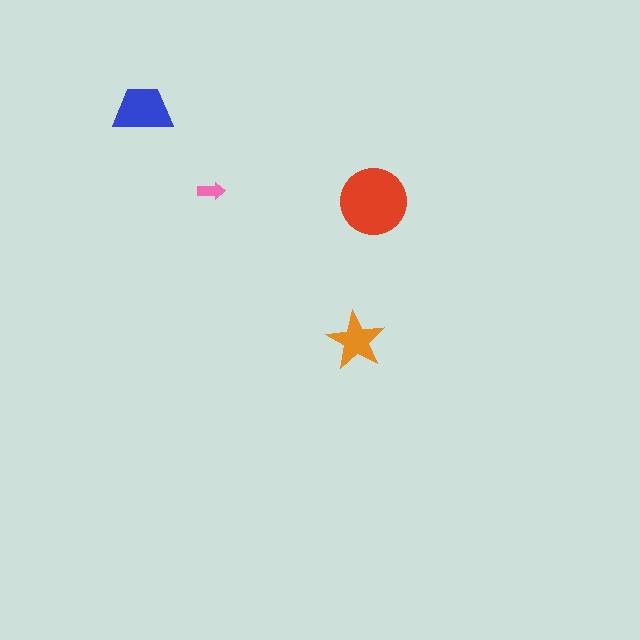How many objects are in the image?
There are 4 objects in the image.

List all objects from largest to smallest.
The red circle, the blue trapezoid, the orange star, the pink arrow.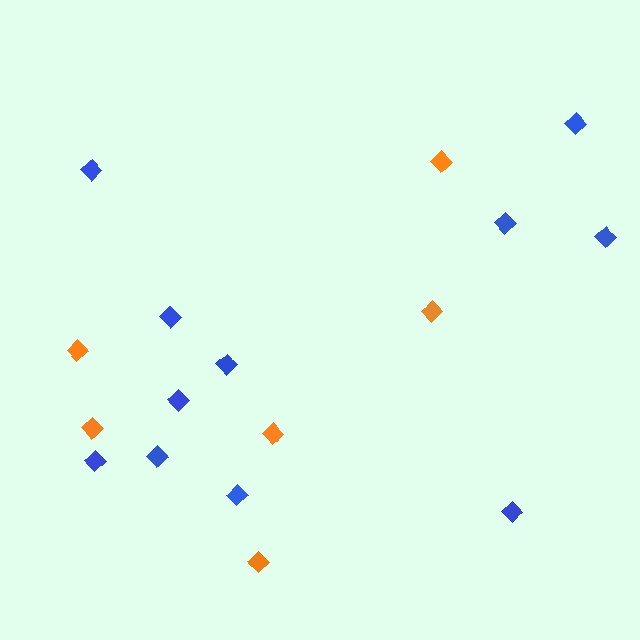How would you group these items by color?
There are 2 groups: one group of orange diamonds (6) and one group of blue diamonds (11).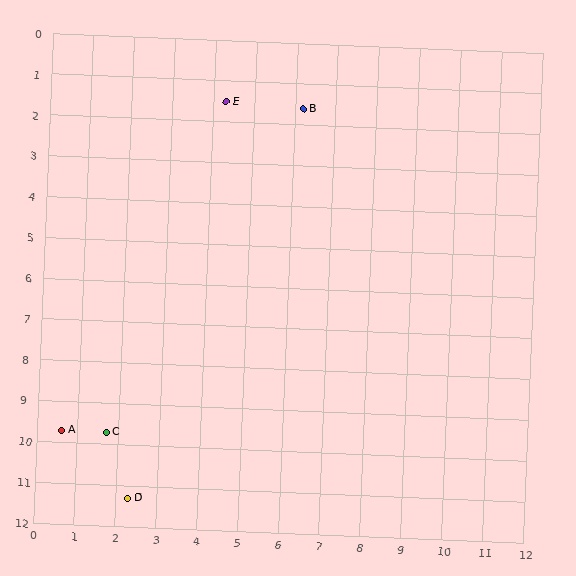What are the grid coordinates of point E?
Point E is at approximately (4.3, 1.5).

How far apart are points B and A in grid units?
Points B and A are about 9.8 grid units apart.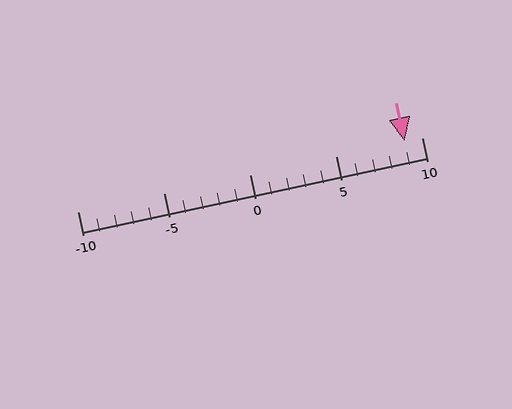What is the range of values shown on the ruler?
The ruler shows values from -10 to 10.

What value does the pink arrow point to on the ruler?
The pink arrow points to approximately 9.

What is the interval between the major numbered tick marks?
The major tick marks are spaced 5 units apart.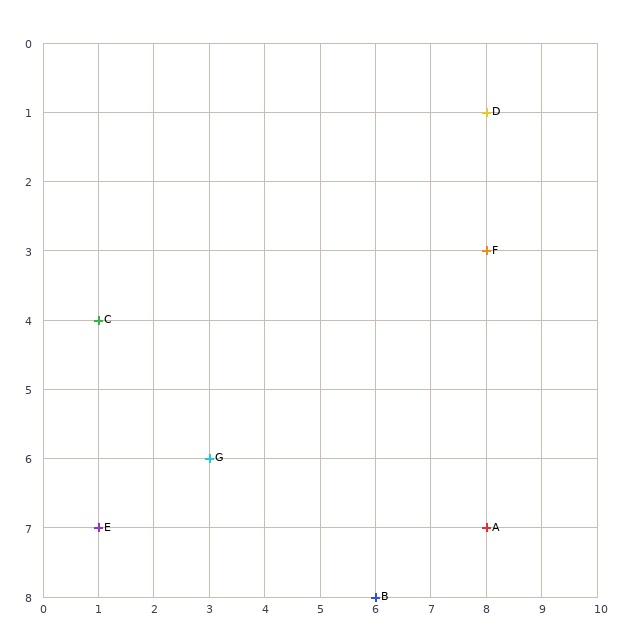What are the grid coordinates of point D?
Point D is at grid coordinates (8, 1).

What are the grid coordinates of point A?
Point A is at grid coordinates (8, 7).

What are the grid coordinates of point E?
Point E is at grid coordinates (1, 7).